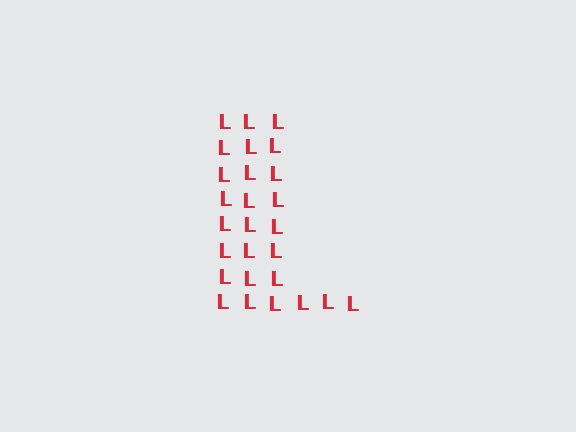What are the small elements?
The small elements are letter L's.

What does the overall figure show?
The overall figure shows the letter L.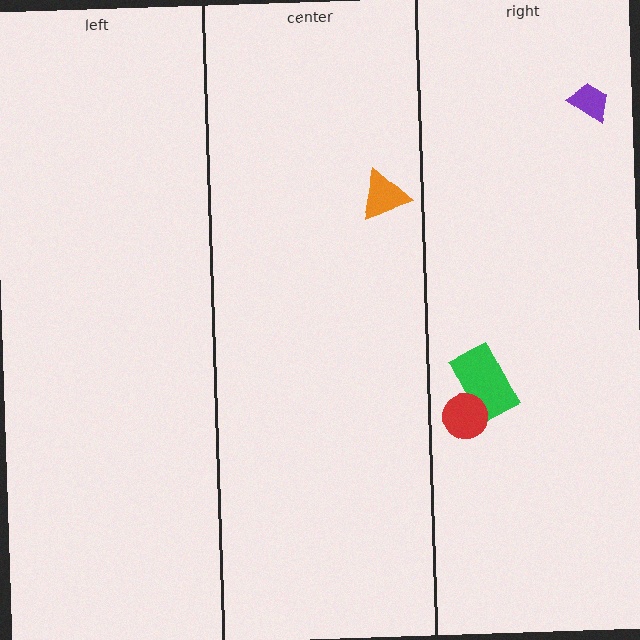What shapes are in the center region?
The orange triangle.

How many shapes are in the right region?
3.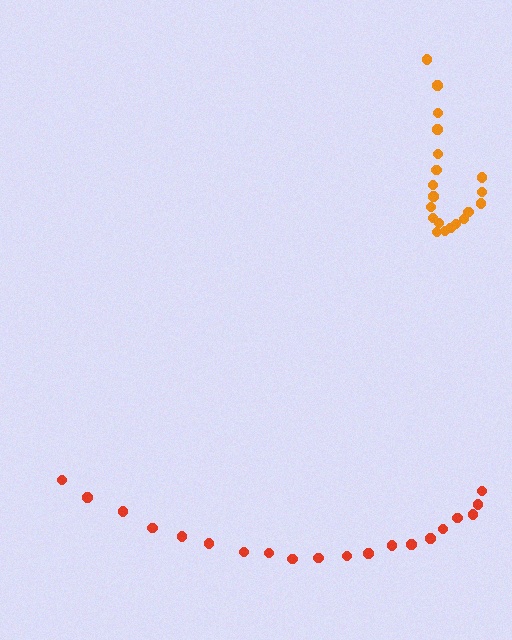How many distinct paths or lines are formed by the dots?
There are 2 distinct paths.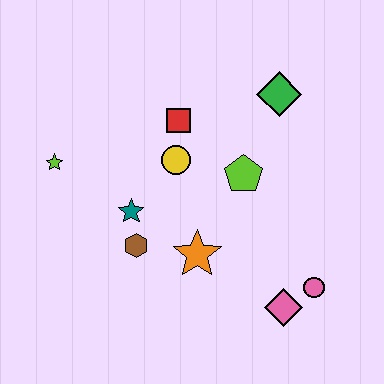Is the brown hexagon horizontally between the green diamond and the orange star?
No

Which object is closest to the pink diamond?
The pink circle is closest to the pink diamond.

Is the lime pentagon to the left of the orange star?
No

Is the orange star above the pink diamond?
Yes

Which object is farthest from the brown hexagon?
The green diamond is farthest from the brown hexagon.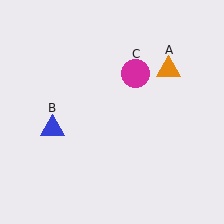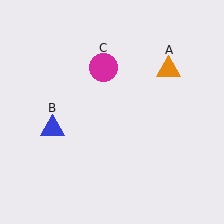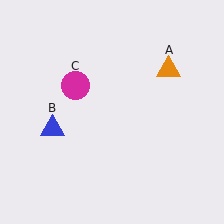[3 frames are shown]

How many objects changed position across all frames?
1 object changed position: magenta circle (object C).